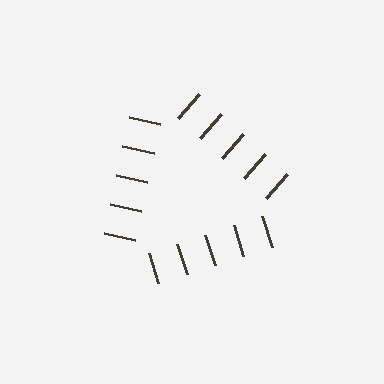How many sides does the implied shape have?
3 sides — the line-ends trace a triangle.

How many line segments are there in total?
15 — 5 along each of the 3 edges.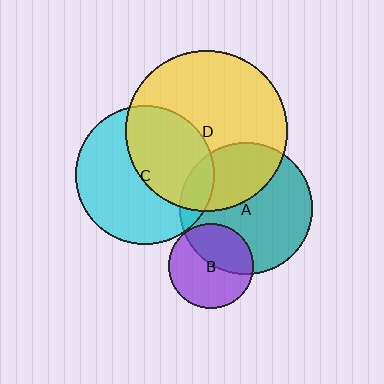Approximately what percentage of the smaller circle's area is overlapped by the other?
Approximately 35%.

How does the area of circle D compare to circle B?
Approximately 3.6 times.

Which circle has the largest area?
Circle D (yellow).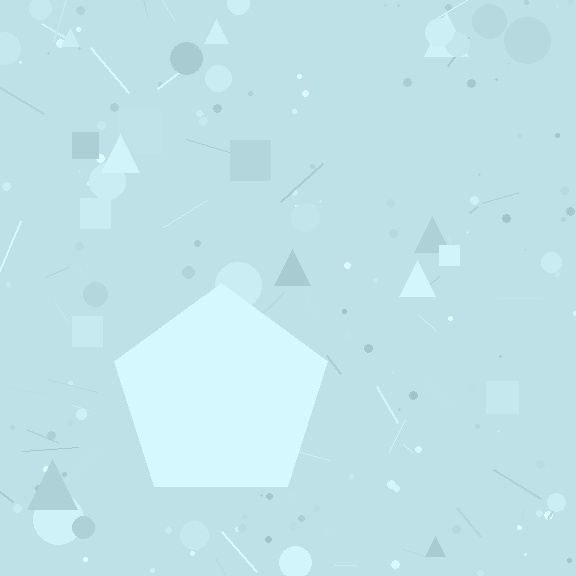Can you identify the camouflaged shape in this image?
The camouflaged shape is a pentagon.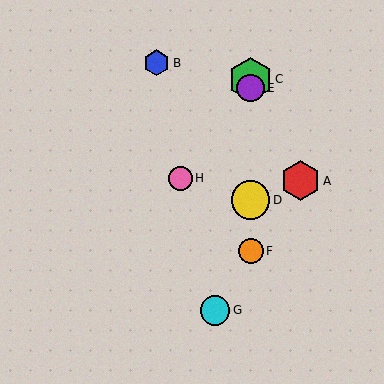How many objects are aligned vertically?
4 objects (C, D, E, F) are aligned vertically.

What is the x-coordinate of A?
Object A is at x≈300.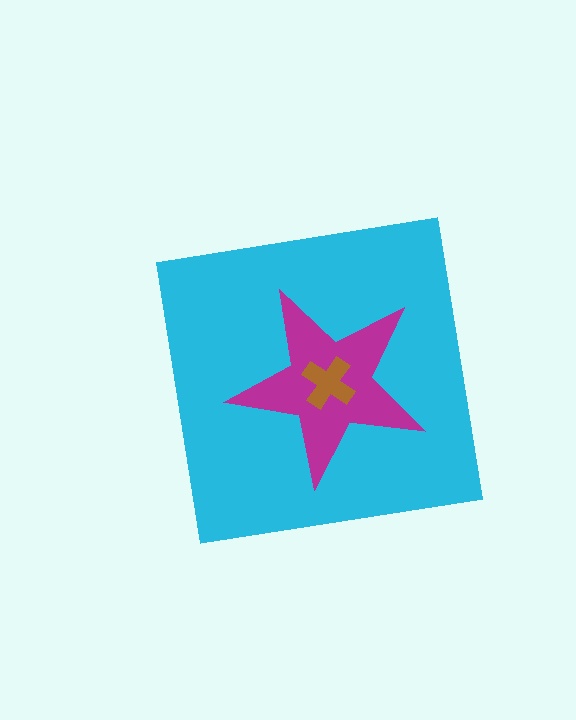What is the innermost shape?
The brown cross.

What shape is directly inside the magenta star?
The brown cross.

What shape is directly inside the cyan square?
The magenta star.